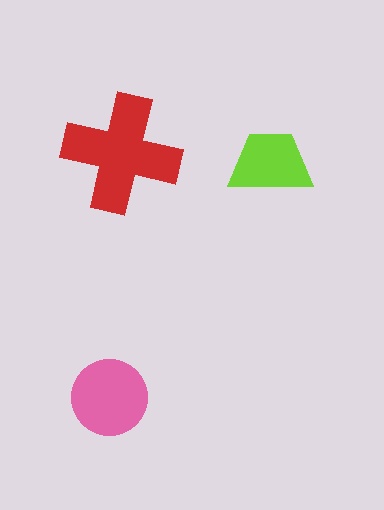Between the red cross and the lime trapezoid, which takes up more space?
The red cross.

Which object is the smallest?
The lime trapezoid.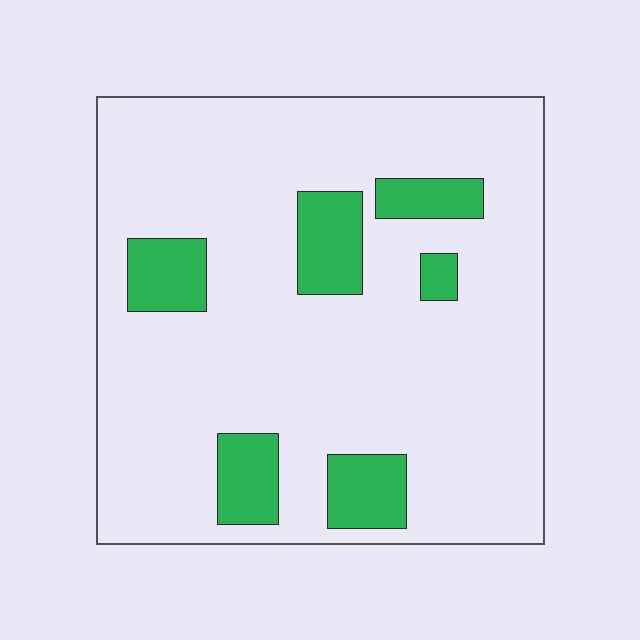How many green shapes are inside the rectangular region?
6.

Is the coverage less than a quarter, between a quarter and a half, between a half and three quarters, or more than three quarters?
Less than a quarter.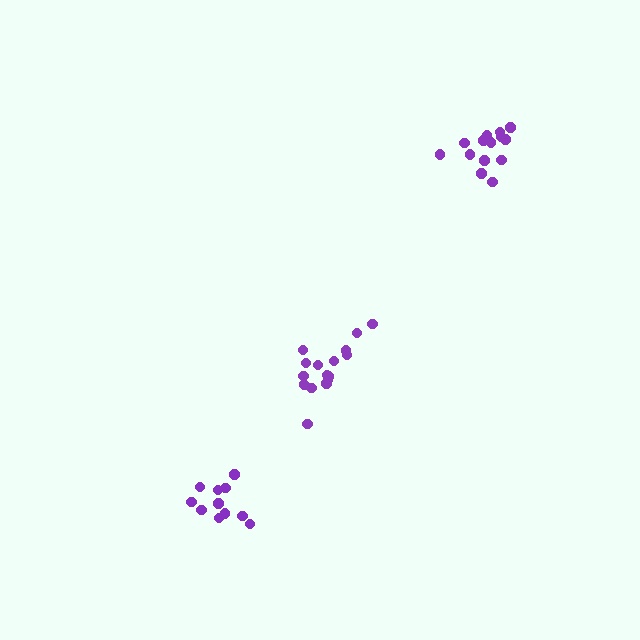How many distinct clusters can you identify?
There are 3 distinct clusters.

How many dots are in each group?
Group 1: 14 dots, Group 2: 16 dots, Group 3: 11 dots (41 total).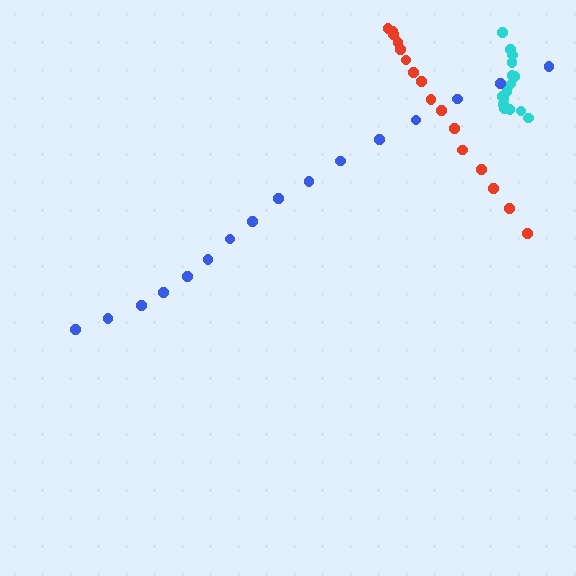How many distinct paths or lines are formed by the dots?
There are 3 distinct paths.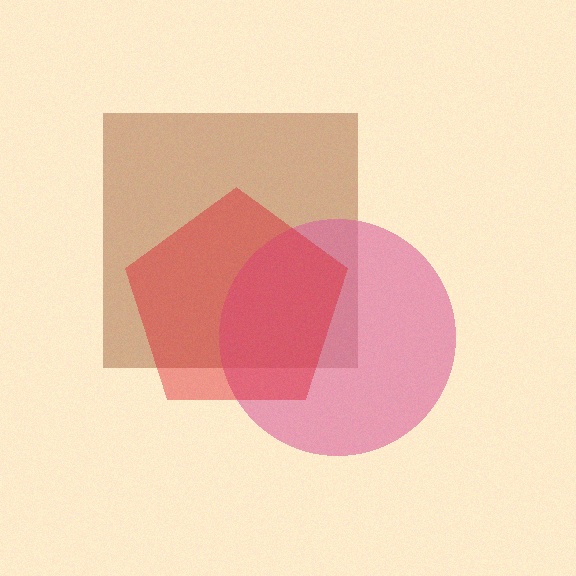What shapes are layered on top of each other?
The layered shapes are: a brown square, a pink circle, a red pentagon.